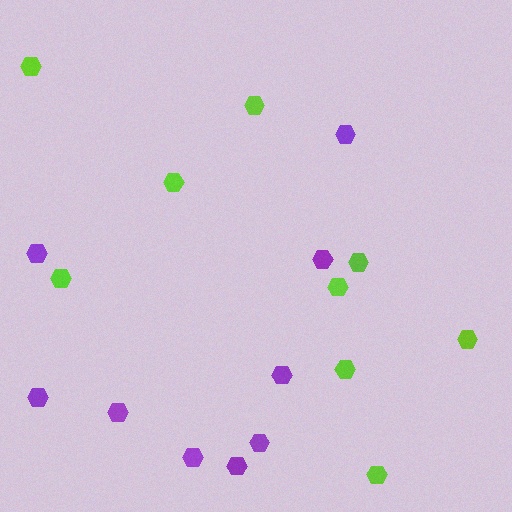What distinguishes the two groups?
There are 2 groups: one group of purple hexagons (9) and one group of lime hexagons (9).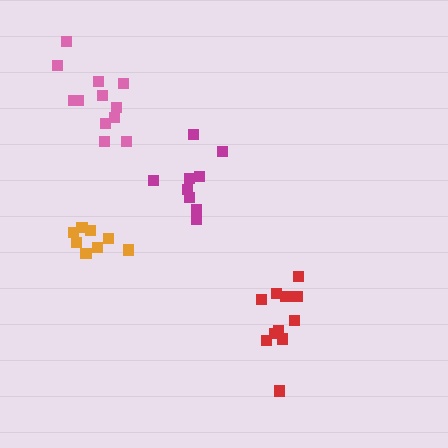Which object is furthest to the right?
The red cluster is rightmost.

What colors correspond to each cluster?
The clusters are colored: red, orange, magenta, pink.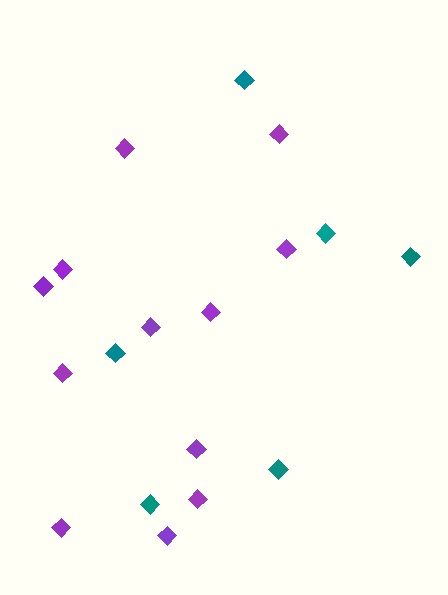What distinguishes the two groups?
There are 2 groups: one group of teal diamonds (6) and one group of purple diamonds (12).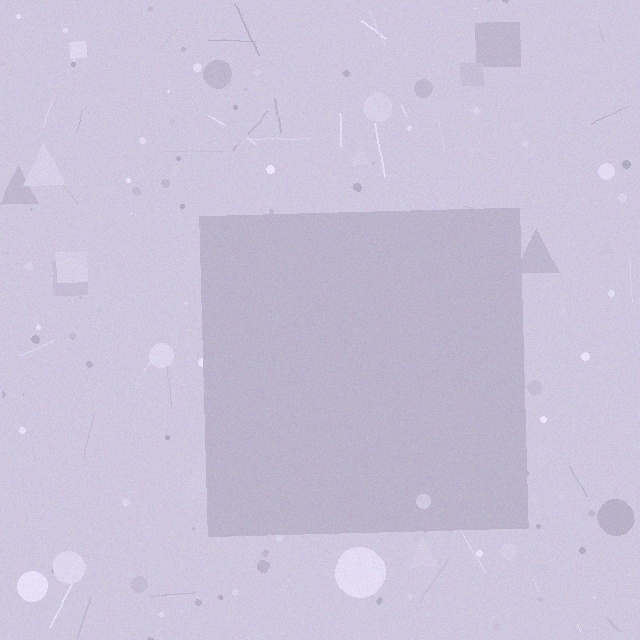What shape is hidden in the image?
A square is hidden in the image.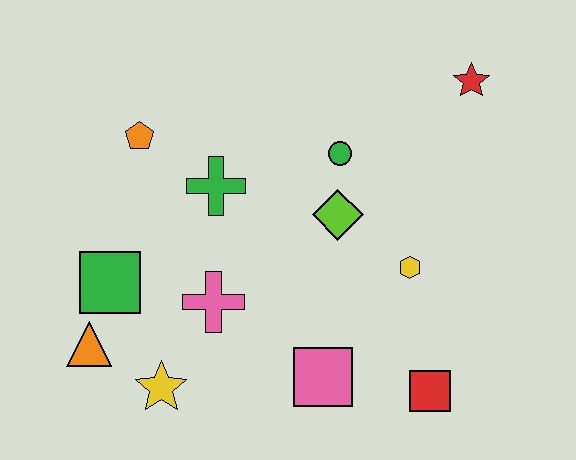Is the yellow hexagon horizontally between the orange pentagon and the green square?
No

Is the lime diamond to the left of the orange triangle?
No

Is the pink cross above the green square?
No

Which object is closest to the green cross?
The orange pentagon is closest to the green cross.